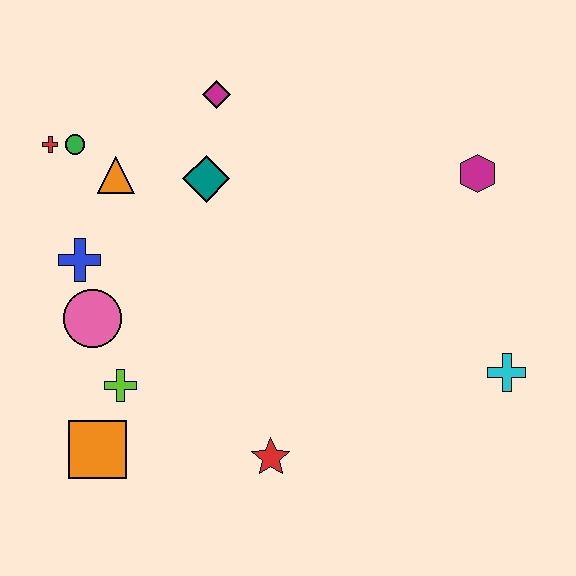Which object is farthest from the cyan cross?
The red cross is farthest from the cyan cross.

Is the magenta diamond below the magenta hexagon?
No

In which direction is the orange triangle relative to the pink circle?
The orange triangle is above the pink circle.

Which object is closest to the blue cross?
The pink circle is closest to the blue cross.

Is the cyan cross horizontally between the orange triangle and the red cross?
No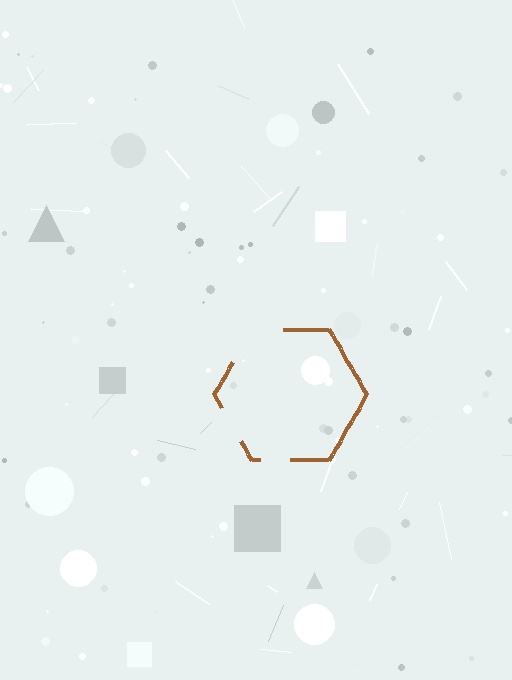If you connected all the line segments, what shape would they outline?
They would outline a hexagon.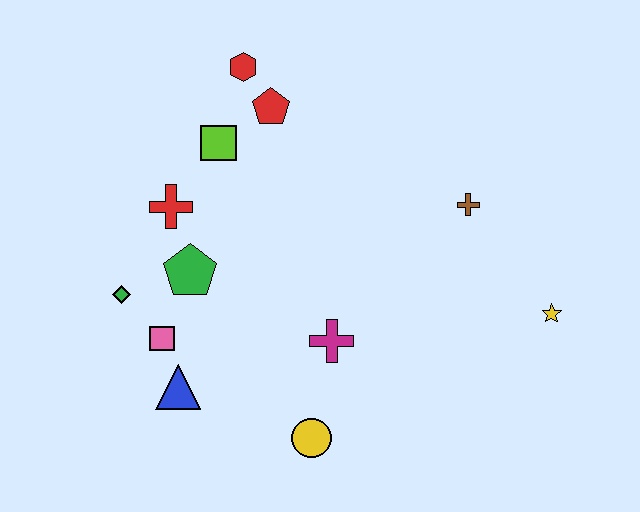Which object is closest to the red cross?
The green pentagon is closest to the red cross.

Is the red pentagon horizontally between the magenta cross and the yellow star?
No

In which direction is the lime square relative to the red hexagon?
The lime square is below the red hexagon.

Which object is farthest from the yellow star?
The green diamond is farthest from the yellow star.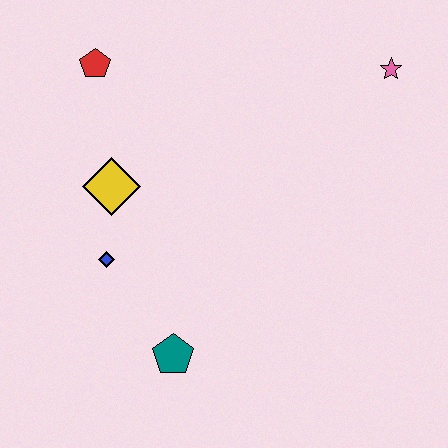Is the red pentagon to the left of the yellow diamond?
Yes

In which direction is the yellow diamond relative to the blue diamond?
The yellow diamond is above the blue diamond.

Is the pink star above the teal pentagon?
Yes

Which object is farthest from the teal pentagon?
The pink star is farthest from the teal pentagon.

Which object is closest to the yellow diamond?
The blue diamond is closest to the yellow diamond.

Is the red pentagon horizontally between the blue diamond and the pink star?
No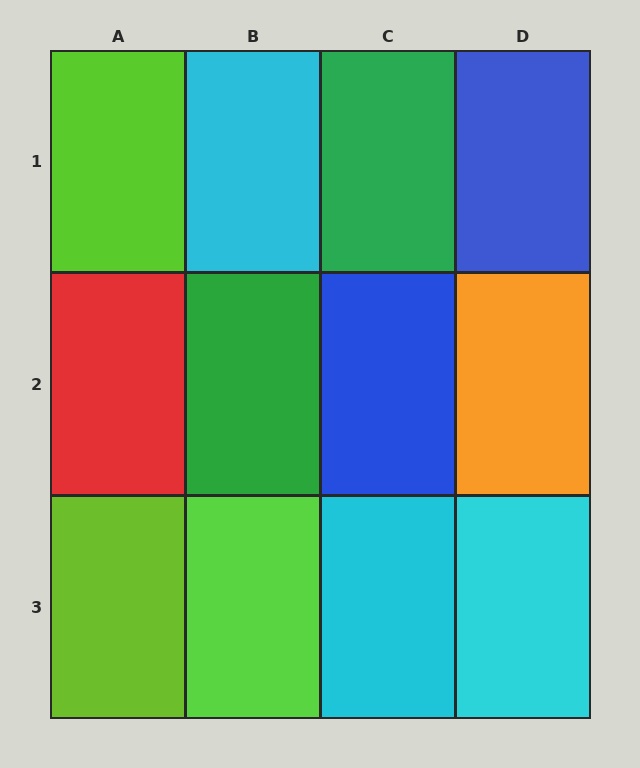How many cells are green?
2 cells are green.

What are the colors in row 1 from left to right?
Lime, cyan, green, blue.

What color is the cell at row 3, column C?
Cyan.